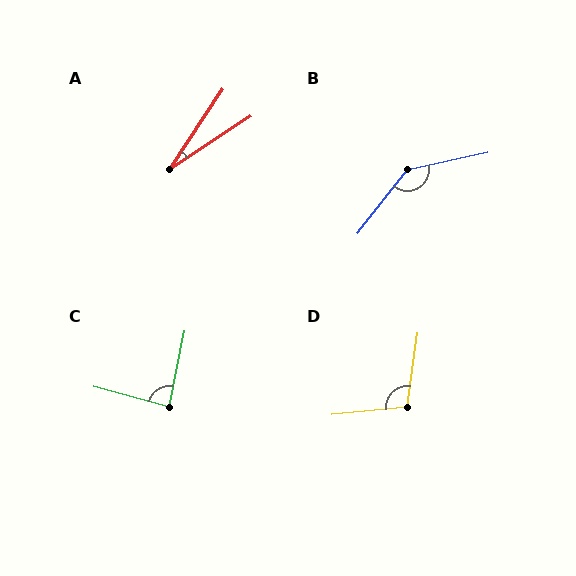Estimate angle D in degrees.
Approximately 104 degrees.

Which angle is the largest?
B, at approximately 140 degrees.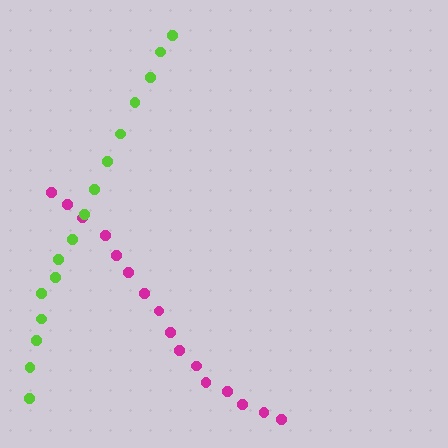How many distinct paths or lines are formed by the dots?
There are 2 distinct paths.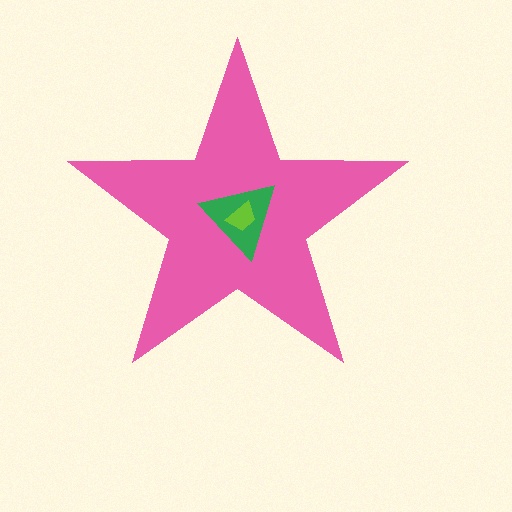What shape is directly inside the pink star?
The green triangle.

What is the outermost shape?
The pink star.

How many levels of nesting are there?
3.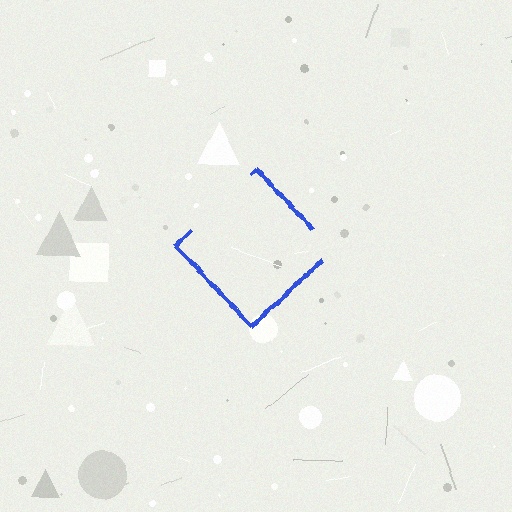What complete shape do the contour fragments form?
The contour fragments form a diamond.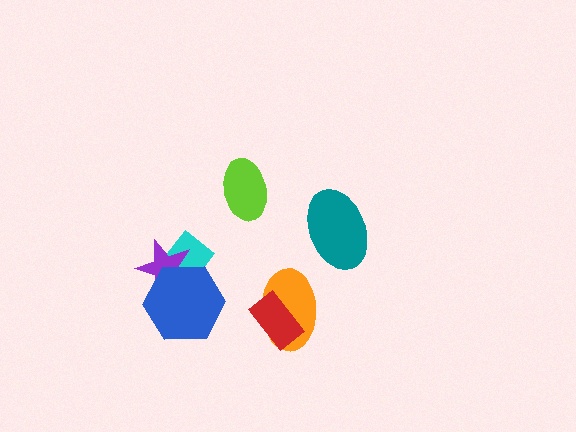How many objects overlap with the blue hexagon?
2 objects overlap with the blue hexagon.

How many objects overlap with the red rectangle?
1 object overlaps with the red rectangle.